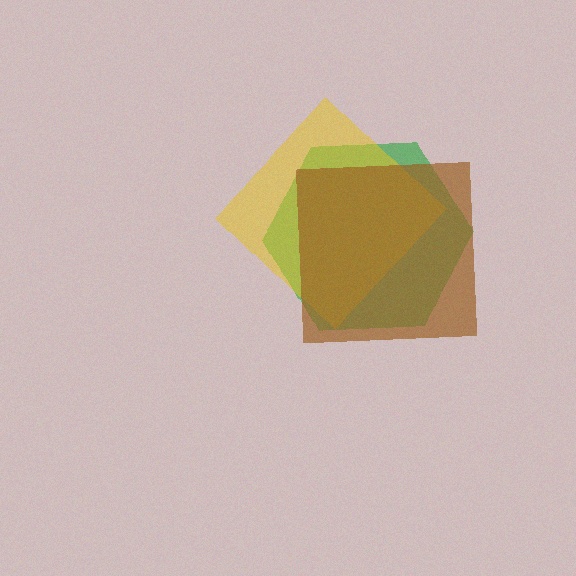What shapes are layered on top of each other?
The layered shapes are: a green hexagon, a yellow diamond, a brown square.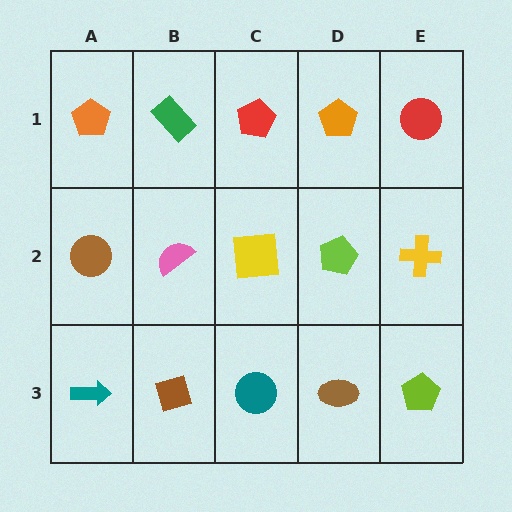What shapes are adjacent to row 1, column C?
A yellow square (row 2, column C), a green rectangle (row 1, column B), an orange pentagon (row 1, column D).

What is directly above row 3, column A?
A brown circle.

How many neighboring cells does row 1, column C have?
3.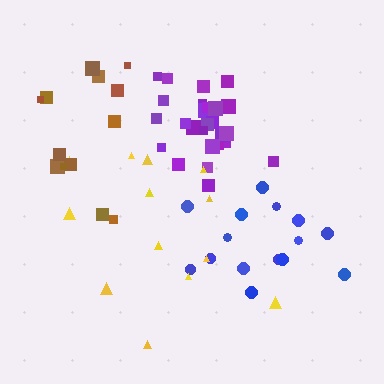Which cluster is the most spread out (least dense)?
Yellow.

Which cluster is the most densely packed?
Purple.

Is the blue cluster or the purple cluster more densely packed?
Purple.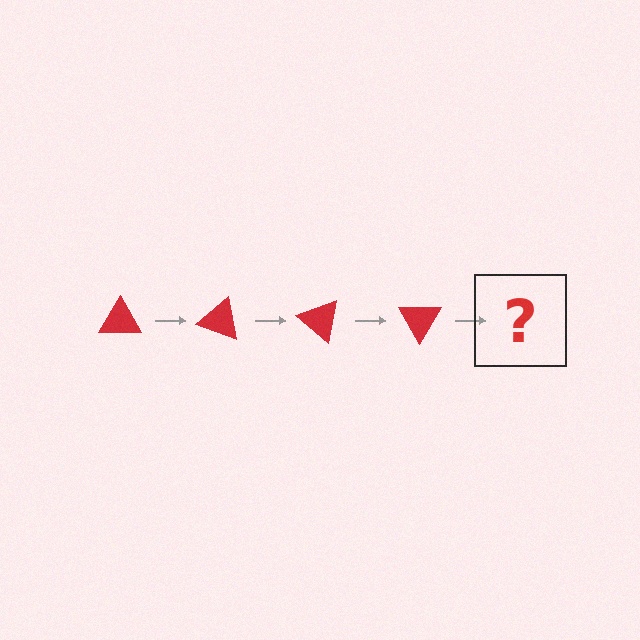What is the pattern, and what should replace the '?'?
The pattern is that the triangle rotates 20 degrees each step. The '?' should be a red triangle rotated 80 degrees.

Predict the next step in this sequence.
The next step is a red triangle rotated 80 degrees.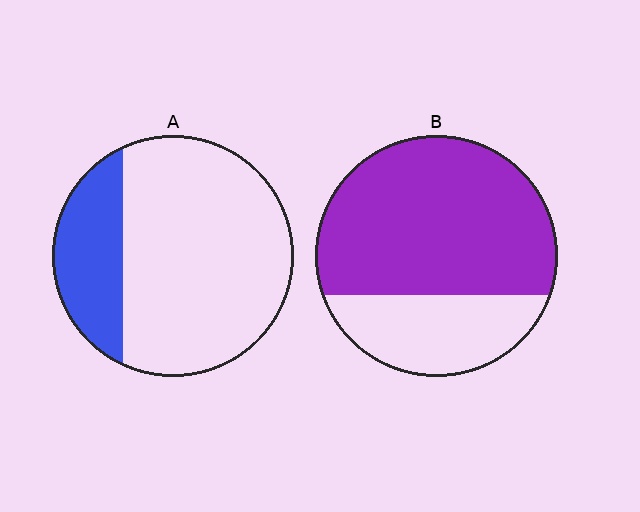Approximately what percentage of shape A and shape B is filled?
A is approximately 25% and B is approximately 70%.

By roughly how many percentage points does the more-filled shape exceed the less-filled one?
By roughly 45 percentage points (B over A).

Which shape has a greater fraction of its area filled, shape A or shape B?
Shape B.